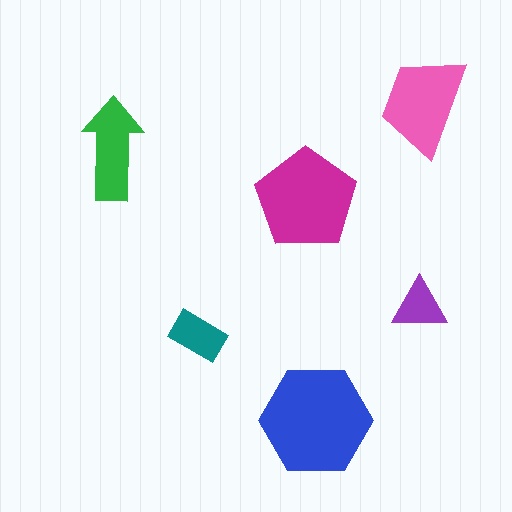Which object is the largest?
The blue hexagon.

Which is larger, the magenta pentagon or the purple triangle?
The magenta pentagon.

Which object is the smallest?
The purple triangle.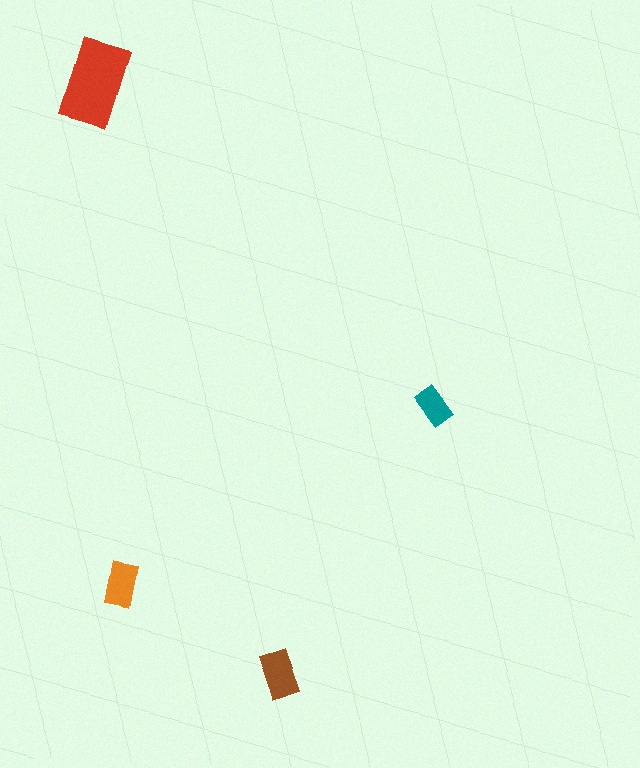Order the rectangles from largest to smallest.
the red one, the brown one, the orange one, the teal one.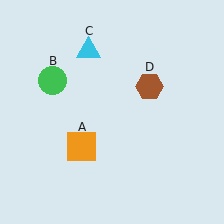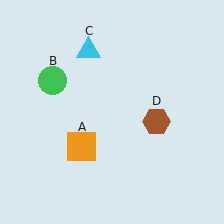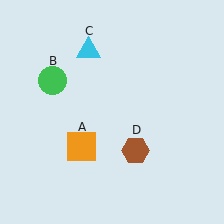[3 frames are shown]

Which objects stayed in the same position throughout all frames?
Orange square (object A) and green circle (object B) and cyan triangle (object C) remained stationary.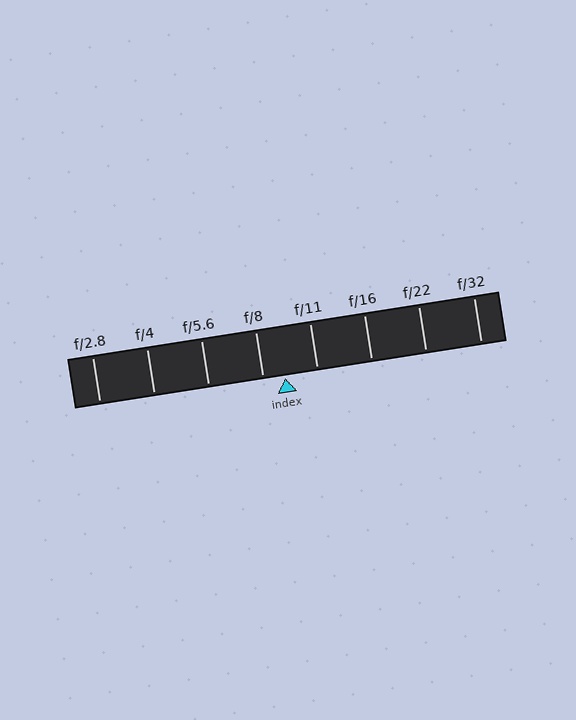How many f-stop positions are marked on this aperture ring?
There are 8 f-stop positions marked.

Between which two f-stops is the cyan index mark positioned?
The index mark is between f/8 and f/11.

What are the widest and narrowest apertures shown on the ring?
The widest aperture shown is f/2.8 and the narrowest is f/32.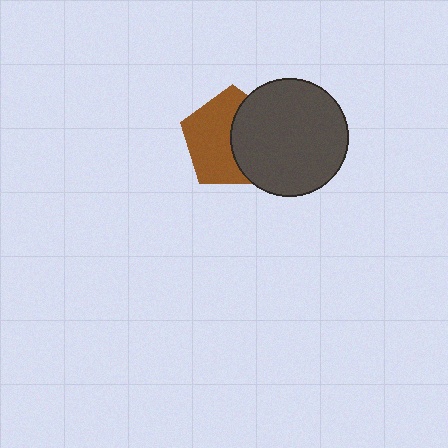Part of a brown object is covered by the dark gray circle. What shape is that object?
It is a pentagon.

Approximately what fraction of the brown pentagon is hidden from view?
Roughly 44% of the brown pentagon is hidden behind the dark gray circle.